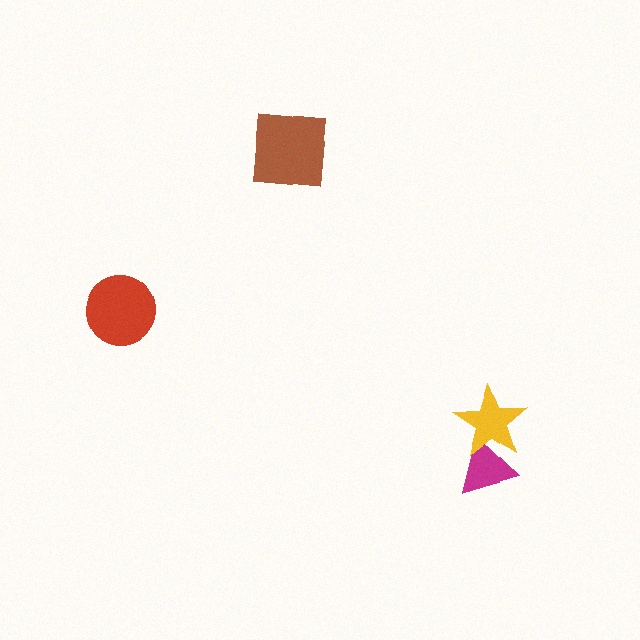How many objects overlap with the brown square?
0 objects overlap with the brown square.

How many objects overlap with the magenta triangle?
1 object overlaps with the magenta triangle.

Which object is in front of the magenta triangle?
The yellow star is in front of the magenta triangle.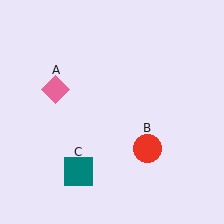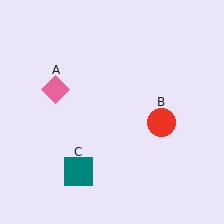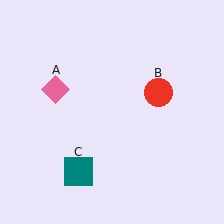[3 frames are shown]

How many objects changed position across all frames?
1 object changed position: red circle (object B).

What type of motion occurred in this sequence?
The red circle (object B) rotated counterclockwise around the center of the scene.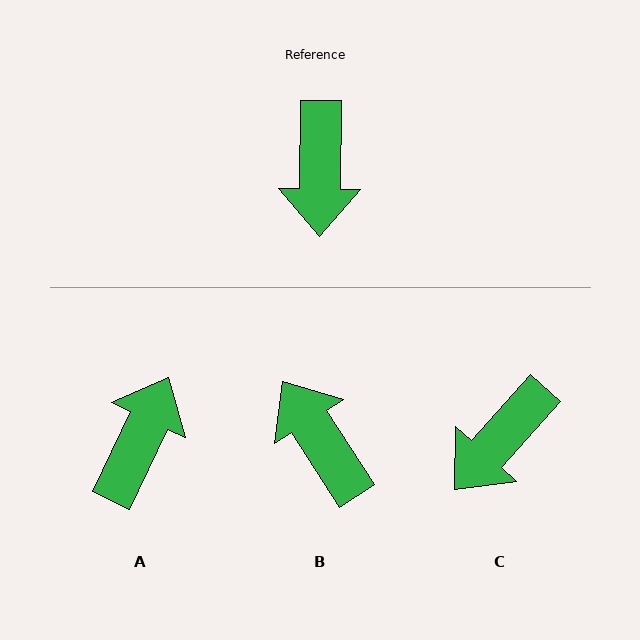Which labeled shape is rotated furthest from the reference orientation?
A, about 156 degrees away.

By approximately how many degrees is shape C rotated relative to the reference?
Approximately 41 degrees clockwise.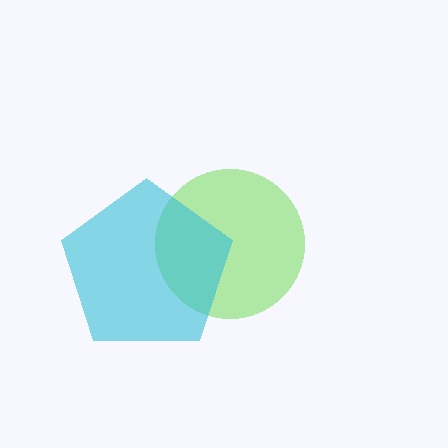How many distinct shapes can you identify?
There are 2 distinct shapes: a lime circle, a cyan pentagon.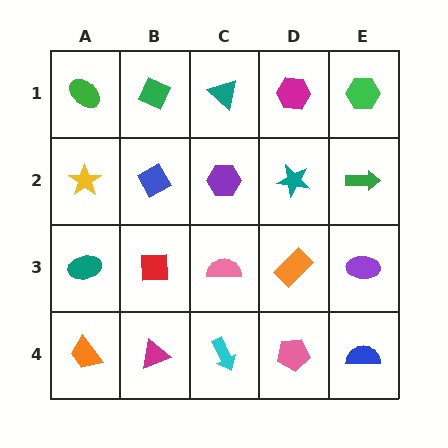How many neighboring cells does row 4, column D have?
3.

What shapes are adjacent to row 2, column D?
A magenta hexagon (row 1, column D), an orange rectangle (row 3, column D), a purple hexagon (row 2, column C), a green arrow (row 2, column E).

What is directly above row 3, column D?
A teal star.